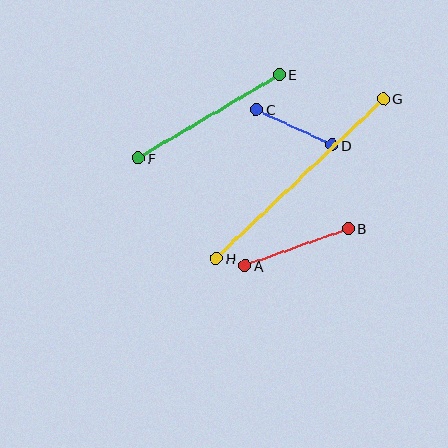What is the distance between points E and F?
The distance is approximately 164 pixels.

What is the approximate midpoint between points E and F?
The midpoint is at approximately (209, 116) pixels.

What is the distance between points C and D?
The distance is approximately 84 pixels.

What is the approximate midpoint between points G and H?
The midpoint is at approximately (300, 179) pixels.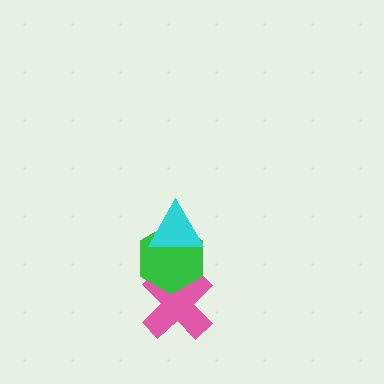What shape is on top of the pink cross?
The green hexagon is on top of the pink cross.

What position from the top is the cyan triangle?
The cyan triangle is 1st from the top.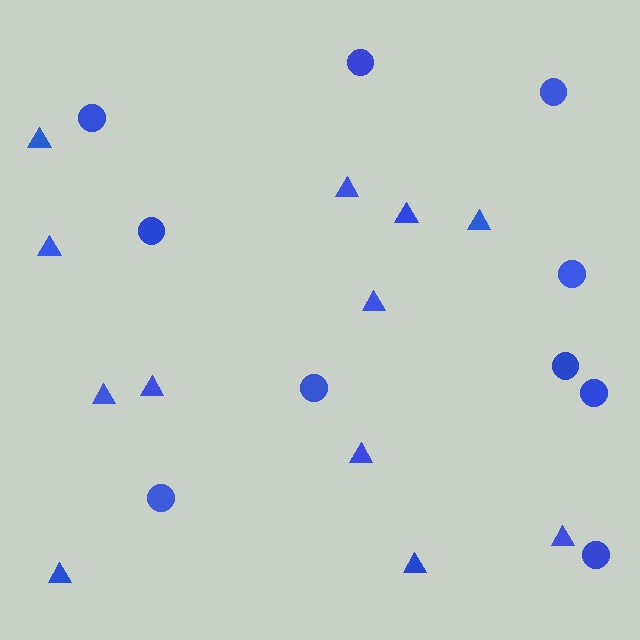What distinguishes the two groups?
There are 2 groups: one group of circles (10) and one group of triangles (12).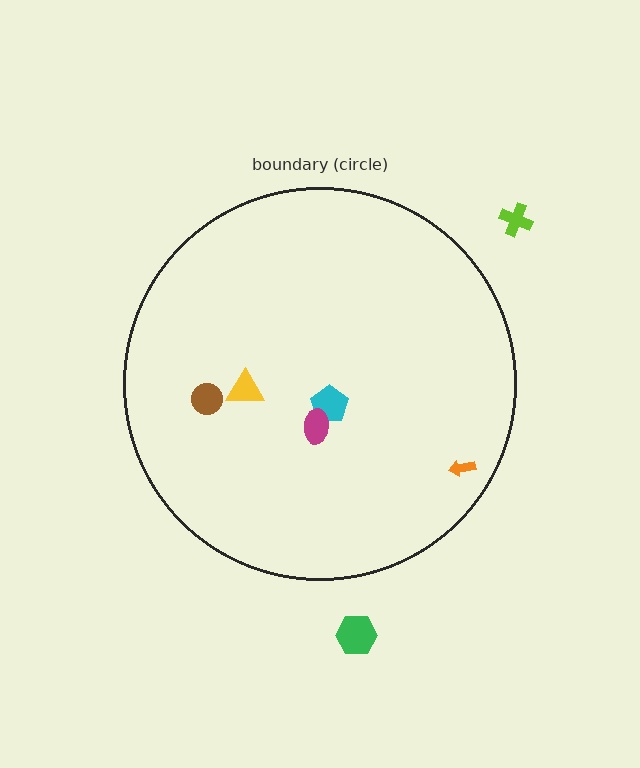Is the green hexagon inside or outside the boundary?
Outside.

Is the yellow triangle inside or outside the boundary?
Inside.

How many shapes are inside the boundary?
5 inside, 2 outside.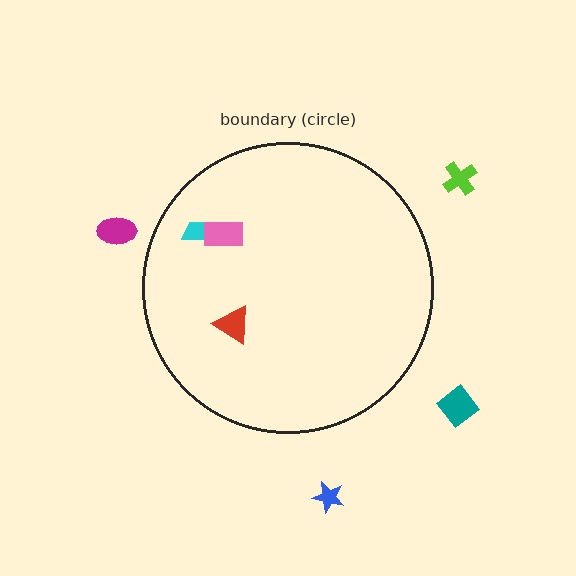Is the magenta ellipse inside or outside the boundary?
Outside.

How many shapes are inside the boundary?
3 inside, 4 outside.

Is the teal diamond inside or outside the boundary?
Outside.